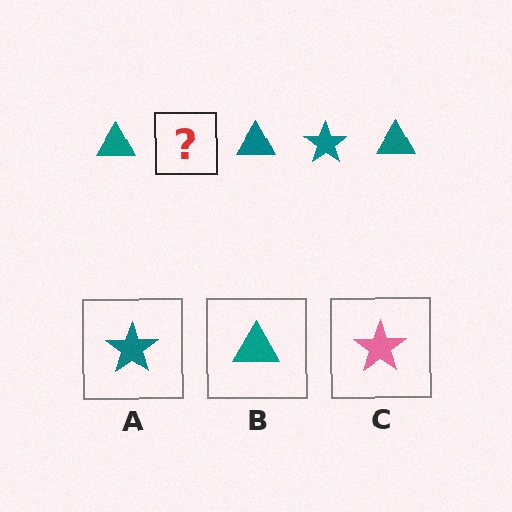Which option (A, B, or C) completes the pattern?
A.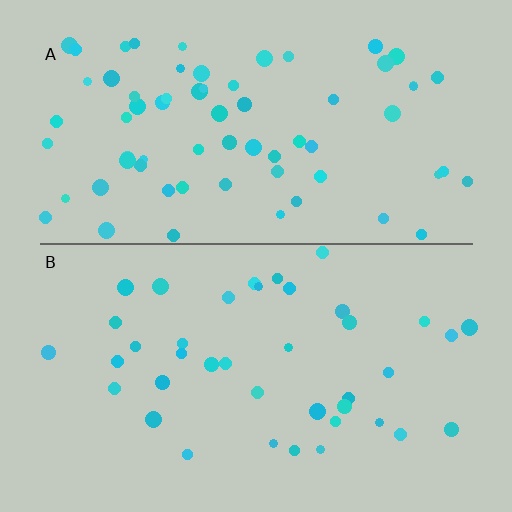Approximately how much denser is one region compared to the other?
Approximately 1.7× — region A over region B.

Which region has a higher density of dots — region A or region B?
A (the top).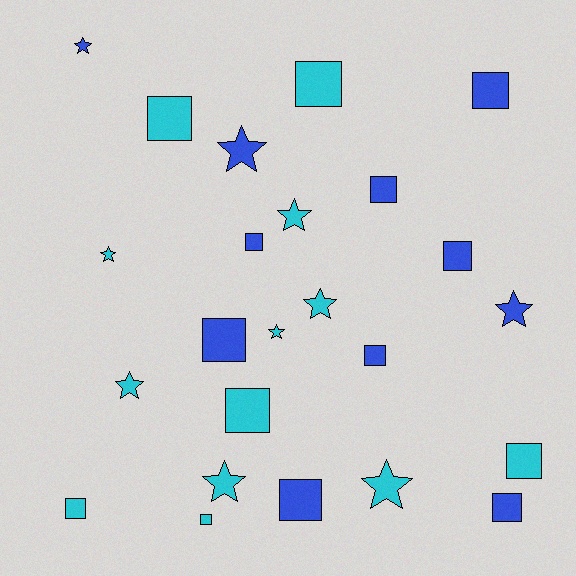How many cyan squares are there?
There are 6 cyan squares.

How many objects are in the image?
There are 24 objects.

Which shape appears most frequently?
Square, with 14 objects.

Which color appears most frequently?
Cyan, with 13 objects.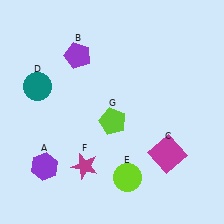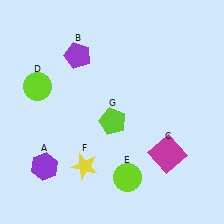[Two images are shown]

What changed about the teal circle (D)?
In Image 1, D is teal. In Image 2, it changed to lime.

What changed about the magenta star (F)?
In Image 1, F is magenta. In Image 2, it changed to yellow.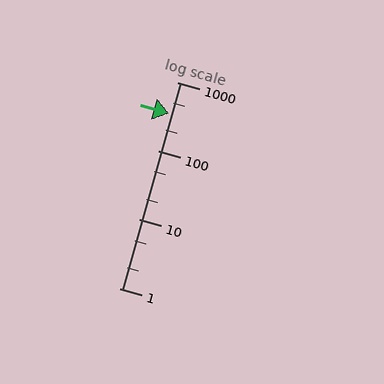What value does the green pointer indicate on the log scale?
The pointer indicates approximately 350.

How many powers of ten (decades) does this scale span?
The scale spans 3 decades, from 1 to 1000.